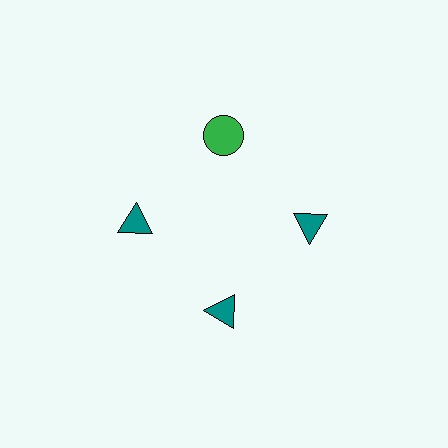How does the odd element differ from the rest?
It differs in both color (green instead of teal) and shape (circle instead of triangle).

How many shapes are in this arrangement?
There are 4 shapes arranged in a ring pattern.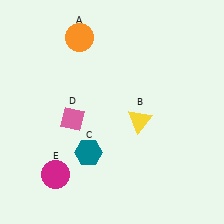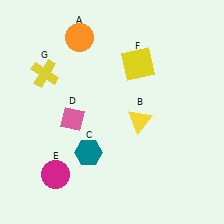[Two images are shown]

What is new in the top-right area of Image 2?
A yellow square (F) was added in the top-right area of Image 2.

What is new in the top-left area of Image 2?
A yellow cross (G) was added in the top-left area of Image 2.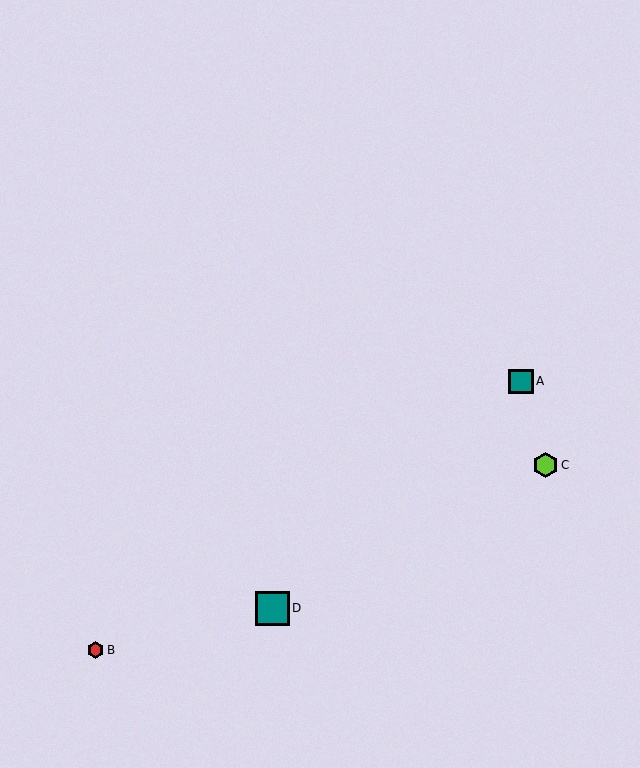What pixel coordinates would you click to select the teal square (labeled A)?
Click at (521, 381) to select the teal square A.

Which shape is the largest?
The teal square (labeled D) is the largest.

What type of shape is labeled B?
Shape B is a red hexagon.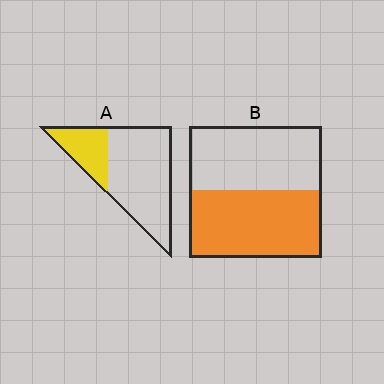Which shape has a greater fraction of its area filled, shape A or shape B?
Shape B.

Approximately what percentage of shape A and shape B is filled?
A is approximately 25% and B is approximately 50%.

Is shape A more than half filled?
No.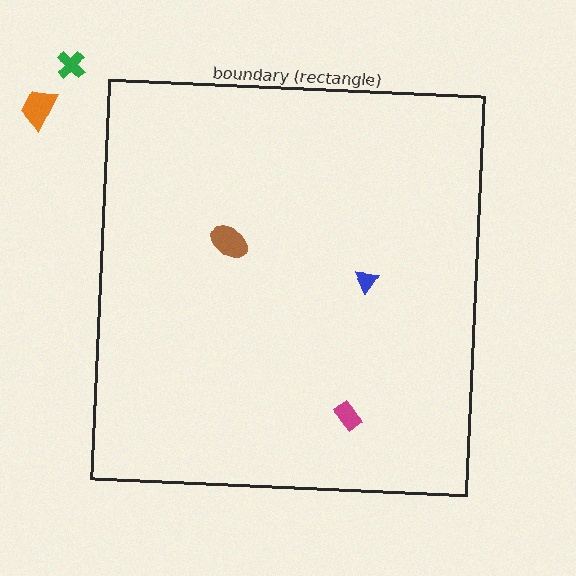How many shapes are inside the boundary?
3 inside, 2 outside.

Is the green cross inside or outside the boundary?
Outside.